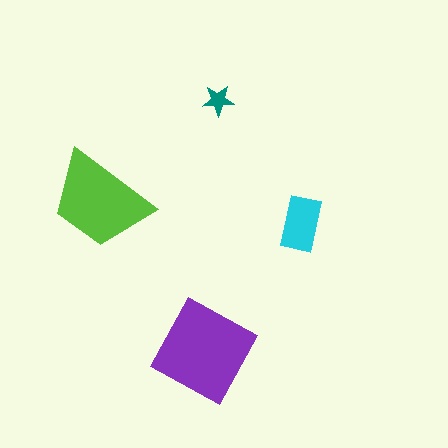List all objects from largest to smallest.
The purple diamond, the lime trapezoid, the cyan rectangle, the teal star.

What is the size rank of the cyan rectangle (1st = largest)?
3rd.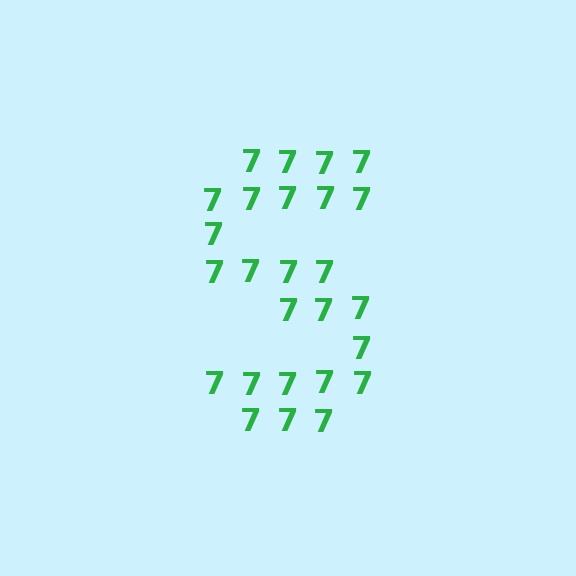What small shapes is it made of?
It is made of small digit 7's.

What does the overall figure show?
The overall figure shows the letter S.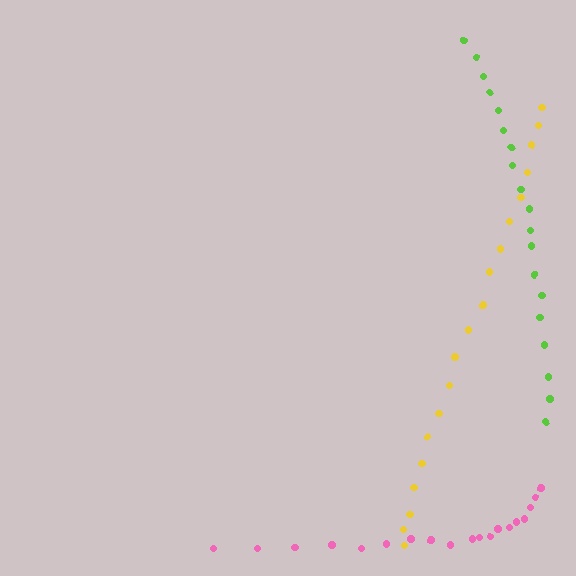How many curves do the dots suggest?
There are 3 distinct paths.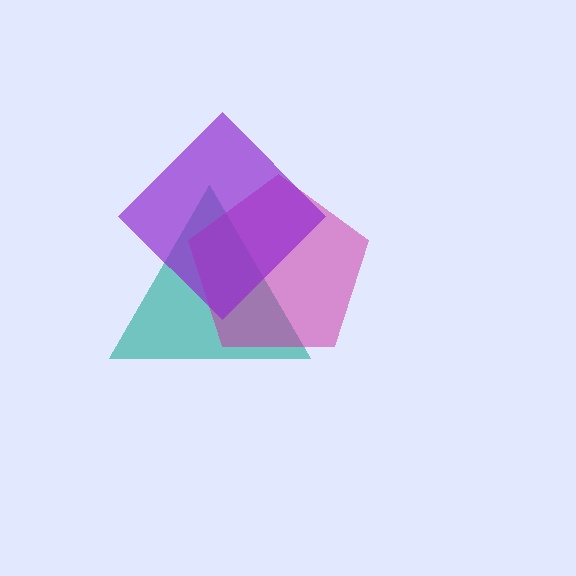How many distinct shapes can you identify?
There are 3 distinct shapes: a teal triangle, a magenta pentagon, a purple diamond.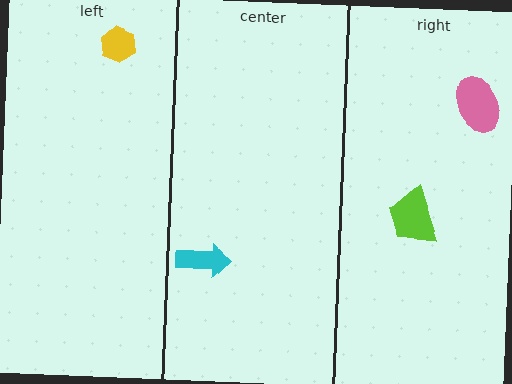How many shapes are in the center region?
1.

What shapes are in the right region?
The pink ellipse, the lime trapezoid.